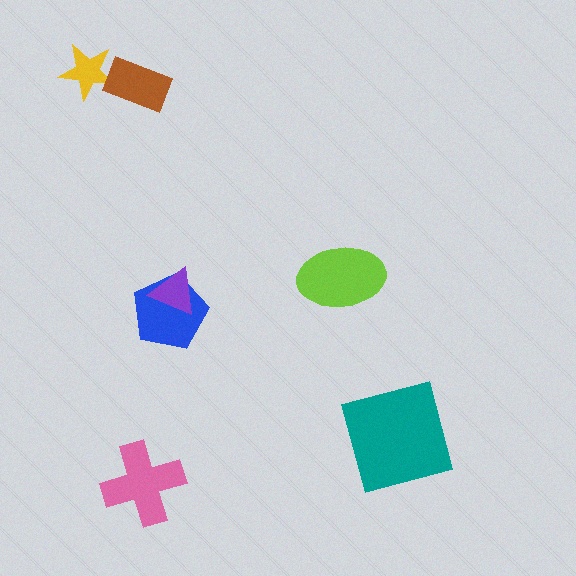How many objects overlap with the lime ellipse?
0 objects overlap with the lime ellipse.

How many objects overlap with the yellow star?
1 object overlaps with the yellow star.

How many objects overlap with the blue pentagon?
1 object overlaps with the blue pentagon.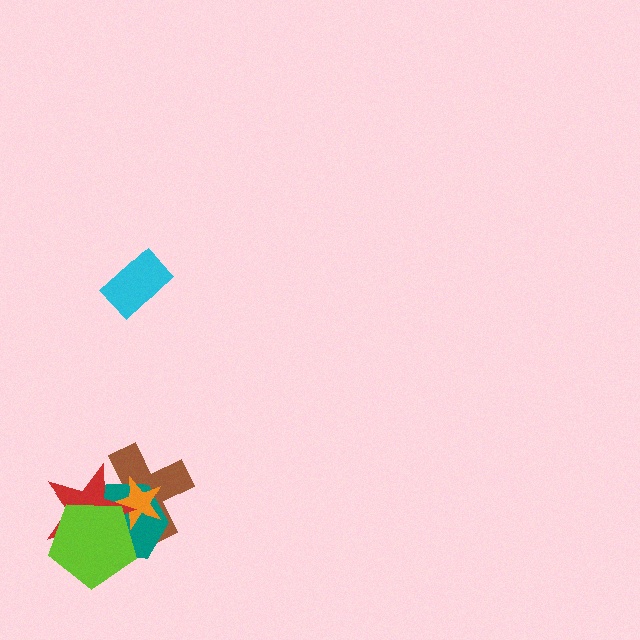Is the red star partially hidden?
Yes, it is partially covered by another shape.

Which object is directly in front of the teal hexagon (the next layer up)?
The orange star is directly in front of the teal hexagon.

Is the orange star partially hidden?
Yes, it is partially covered by another shape.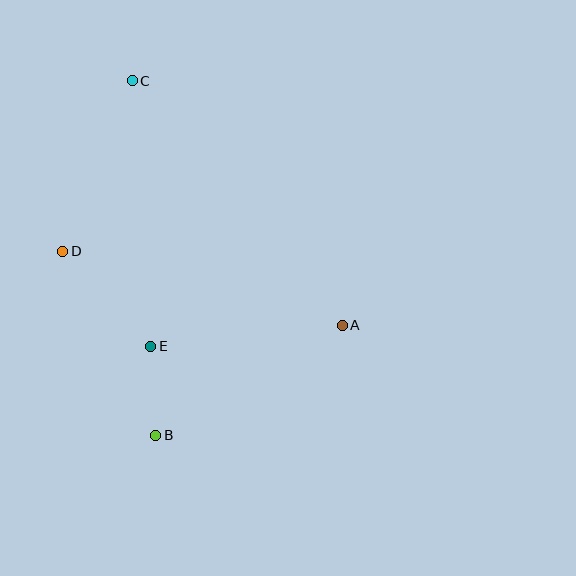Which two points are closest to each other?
Points B and E are closest to each other.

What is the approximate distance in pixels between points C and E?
The distance between C and E is approximately 266 pixels.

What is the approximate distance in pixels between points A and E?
The distance between A and E is approximately 192 pixels.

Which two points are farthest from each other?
Points B and C are farthest from each other.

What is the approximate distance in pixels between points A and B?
The distance between A and B is approximately 216 pixels.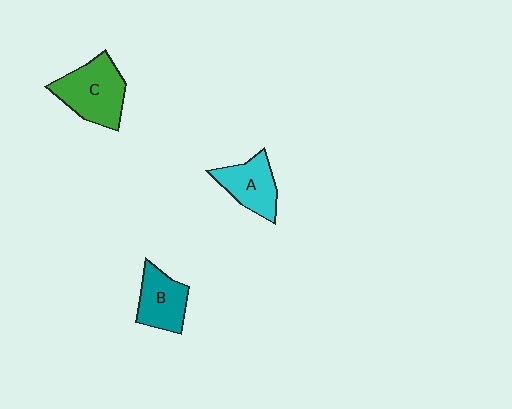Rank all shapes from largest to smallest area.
From largest to smallest: C (green), A (cyan), B (teal).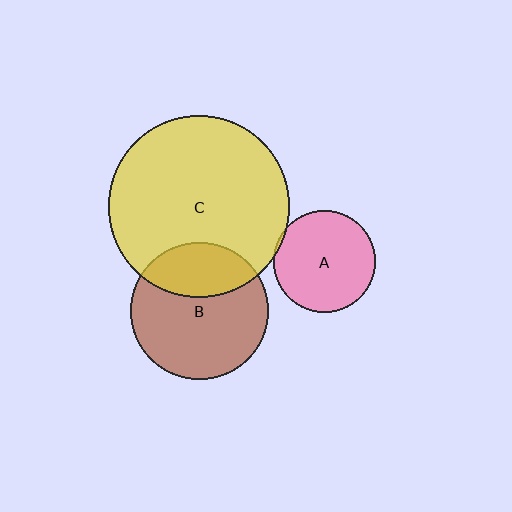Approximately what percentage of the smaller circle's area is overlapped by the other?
Approximately 5%.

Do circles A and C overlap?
Yes.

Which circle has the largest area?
Circle C (yellow).